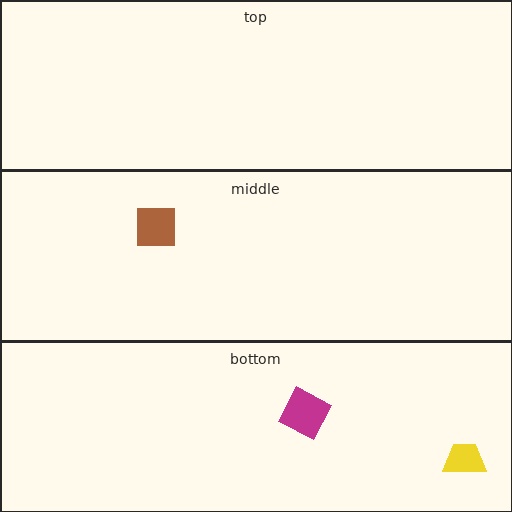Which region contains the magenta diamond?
The bottom region.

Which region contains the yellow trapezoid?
The bottom region.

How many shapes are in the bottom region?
2.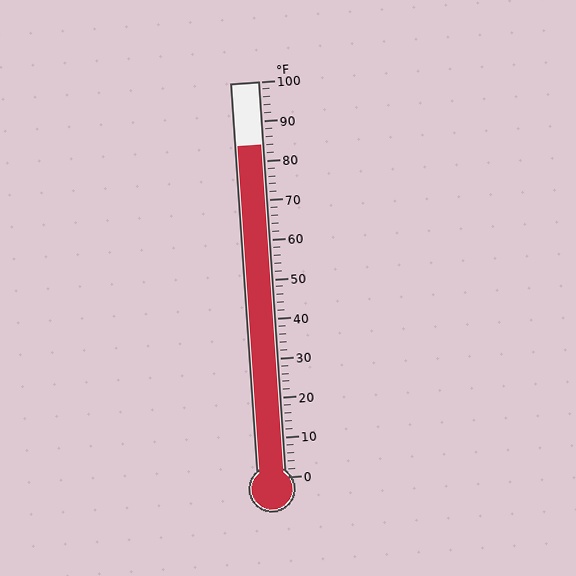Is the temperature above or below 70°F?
The temperature is above 70°F.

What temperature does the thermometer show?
The thermometer shows approximately 84°F.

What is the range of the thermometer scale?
The thermometer scale ranges from 0°F to 100°F.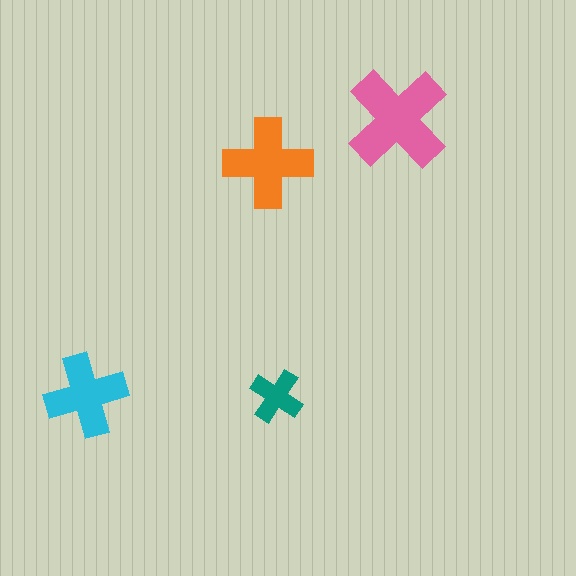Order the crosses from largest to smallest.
the pink one, the orange one, the cyan one, the teal one.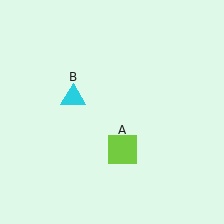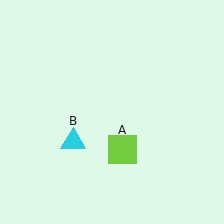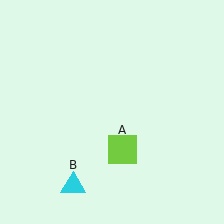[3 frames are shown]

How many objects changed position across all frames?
1 object changed position: cyan triangle (object B).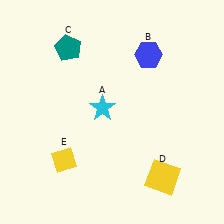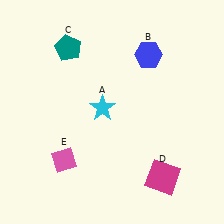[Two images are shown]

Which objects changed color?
D changed from yellow to magenta. E changed from yellow to pink.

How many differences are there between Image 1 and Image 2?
There are 2 differences between the two images.